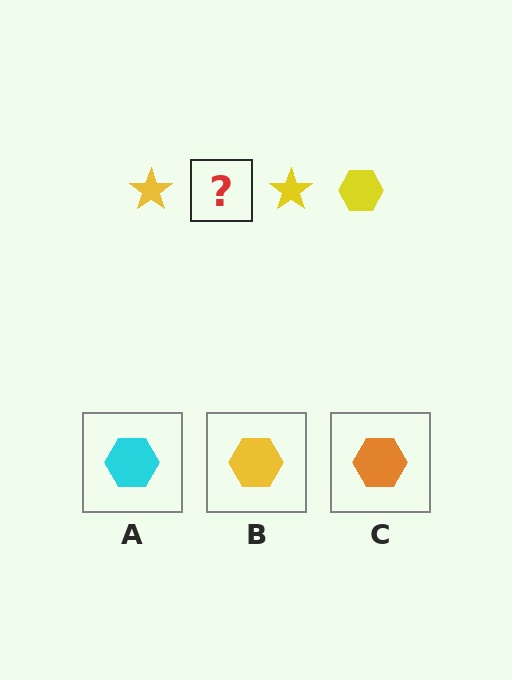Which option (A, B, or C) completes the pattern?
B.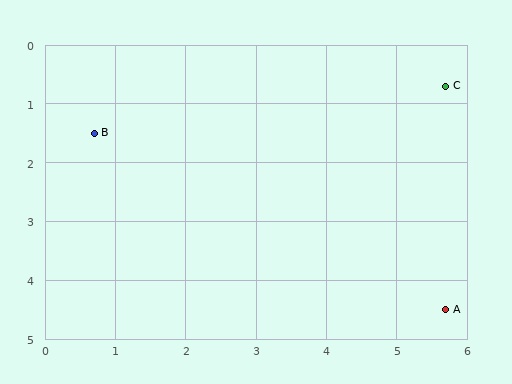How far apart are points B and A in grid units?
Points B and A are about 5.8 grid units apart.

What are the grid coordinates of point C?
Point C is at approximately (5.7, 0.7).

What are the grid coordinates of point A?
Point A is at approximately (5.7, 4.5).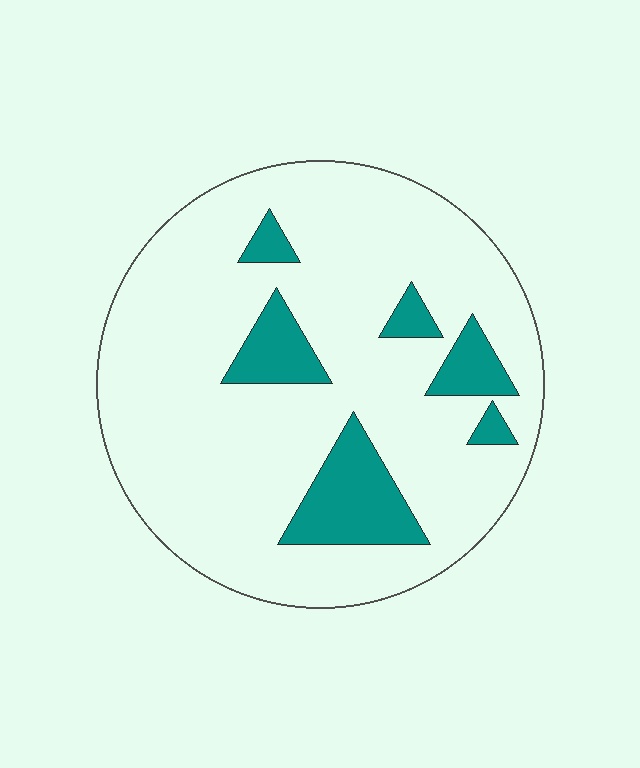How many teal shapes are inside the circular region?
6.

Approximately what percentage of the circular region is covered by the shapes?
Approximately 15%.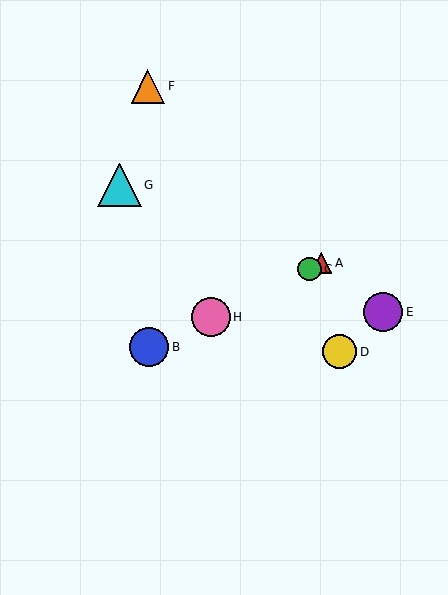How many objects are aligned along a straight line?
4 objects (A, B, C, H) are aligned along a straight line.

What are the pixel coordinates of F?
Object F is at (148, 86).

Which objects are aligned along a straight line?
Objects A, B, C, H are aligned along a straight line.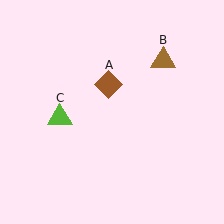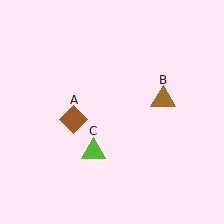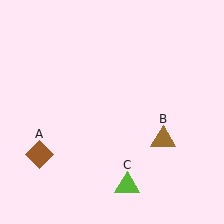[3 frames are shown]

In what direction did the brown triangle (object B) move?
The brown triangle (object B) moved down.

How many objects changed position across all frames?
3 objects changed position: brown diamond (object A), brown triangle (object B), lime triangle (object C).